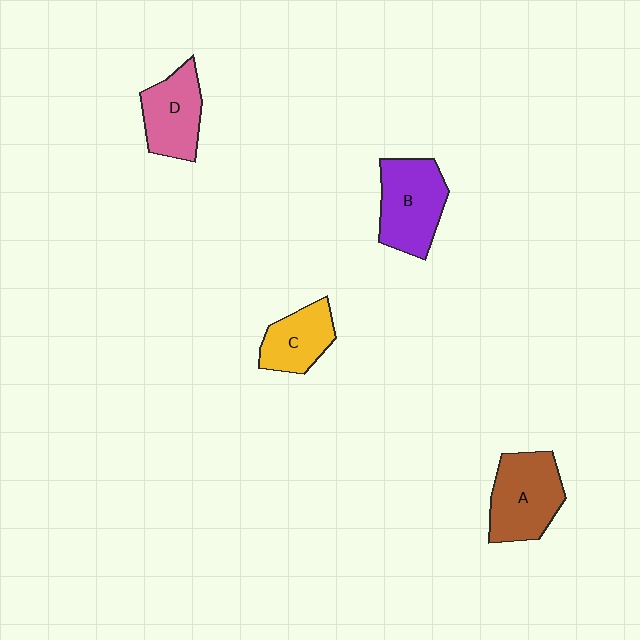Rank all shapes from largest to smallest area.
From largest to smallest: A (brown), B (purple), D (pink), C (yellow).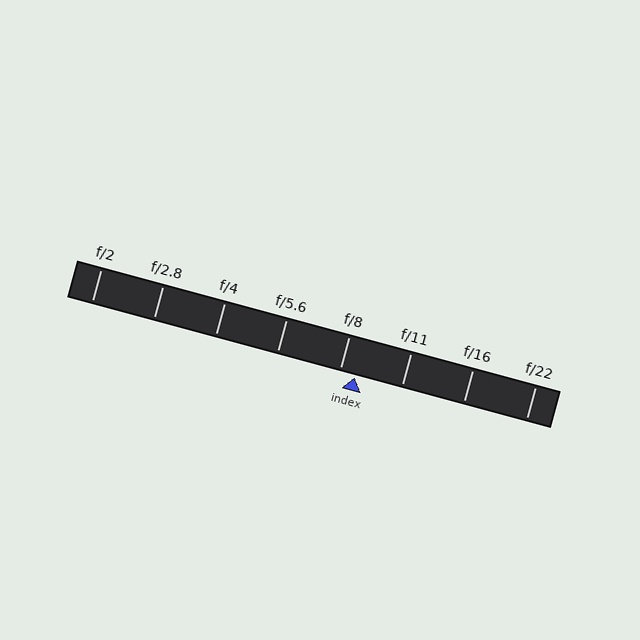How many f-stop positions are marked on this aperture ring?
There are 8 f-stop positions marked.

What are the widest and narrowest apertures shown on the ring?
The widest aperture shown is f/2 and the narrowest is f/22.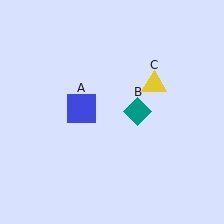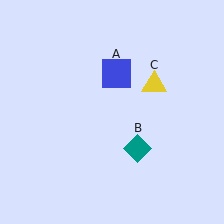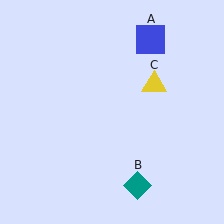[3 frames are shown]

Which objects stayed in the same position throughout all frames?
Yellow triangle (object C) remained stationary.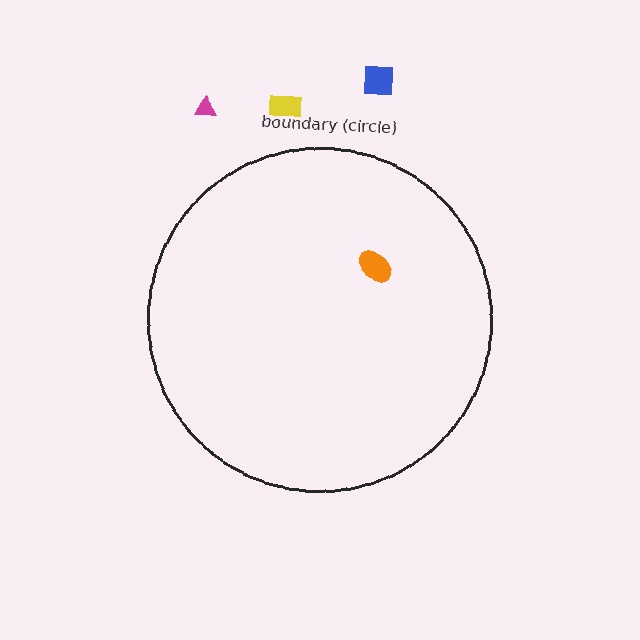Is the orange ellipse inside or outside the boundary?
Inside.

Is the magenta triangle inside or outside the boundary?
Outside.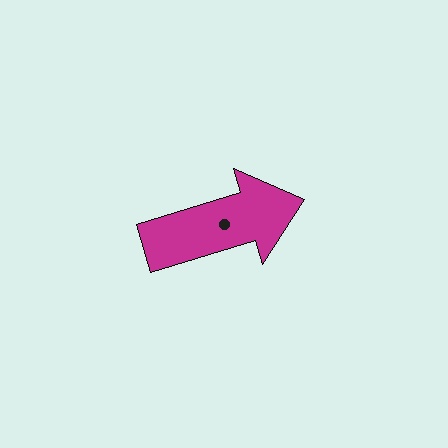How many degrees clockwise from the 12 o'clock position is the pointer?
Approximately 73 degrees.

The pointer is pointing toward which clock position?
Roughly 2 o'clock.